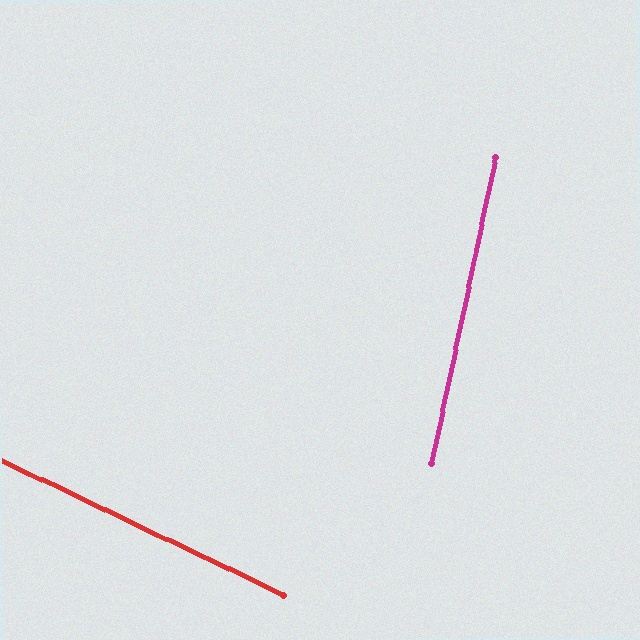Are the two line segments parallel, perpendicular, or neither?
Neither parallel nor perpendicular — they differ by about 76°.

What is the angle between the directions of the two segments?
Approximately 76 degrees.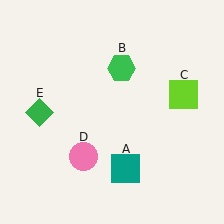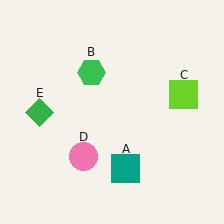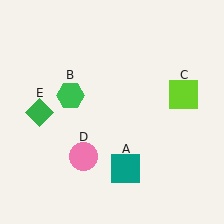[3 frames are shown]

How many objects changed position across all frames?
1 object changed position: green hexagon (object B).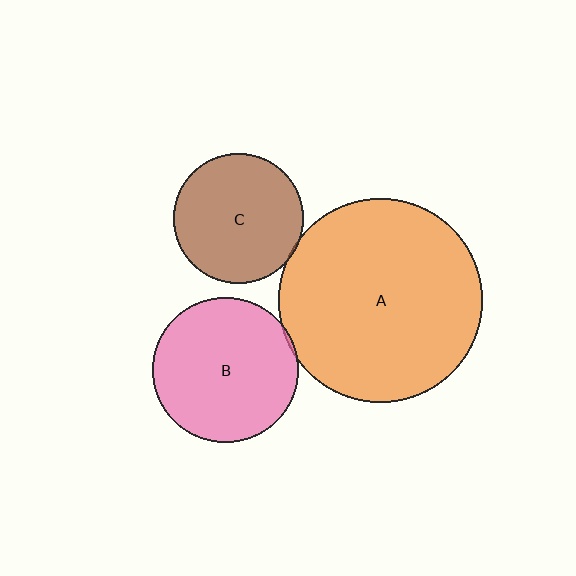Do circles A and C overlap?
Yes.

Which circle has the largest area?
Circle A (orange).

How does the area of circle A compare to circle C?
Approximately 2.5 times.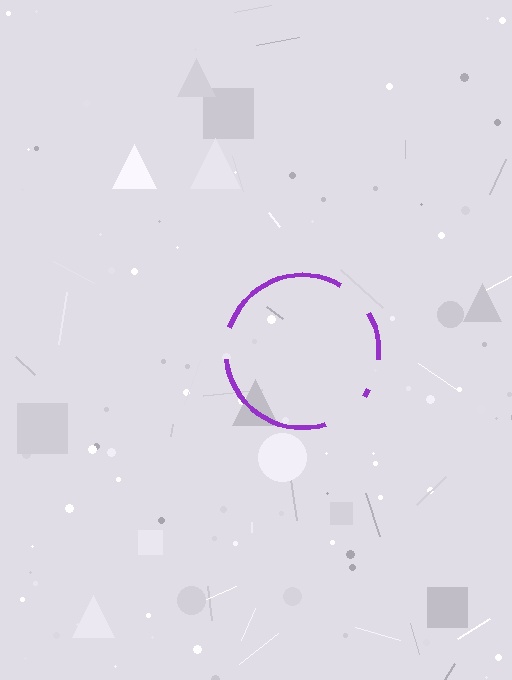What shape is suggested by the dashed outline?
The dashed outline suggests a circle.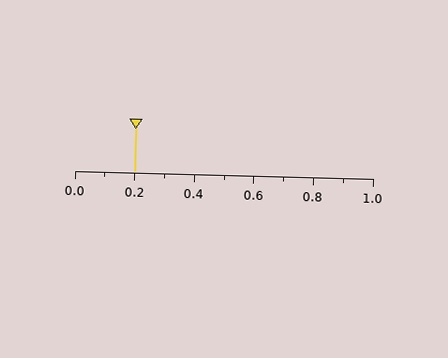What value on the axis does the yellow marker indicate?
The marker indicates approximately 0.2.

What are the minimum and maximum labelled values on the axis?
The axis runs from 0.0 to 1.0.